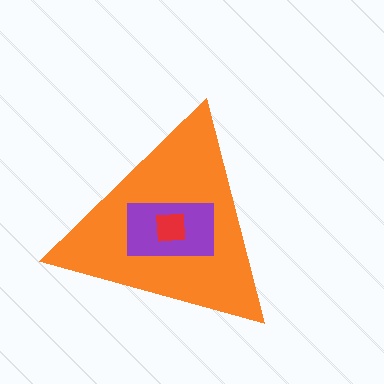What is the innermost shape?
The red square.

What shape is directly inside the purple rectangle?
The red square.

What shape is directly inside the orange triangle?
The purple rectangle.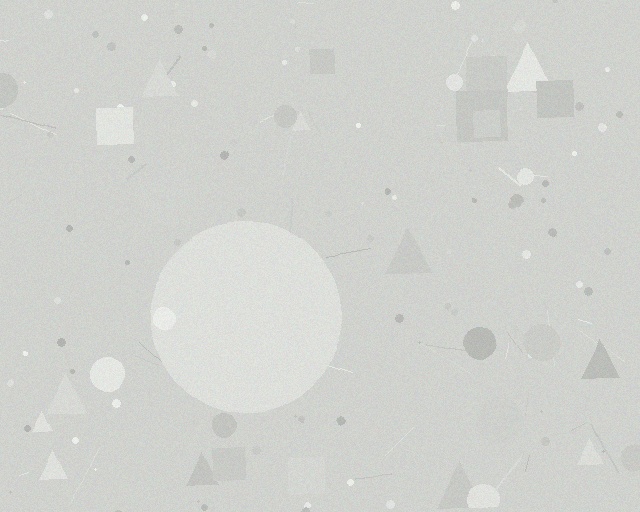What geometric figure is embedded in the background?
A circle is embedded in the background.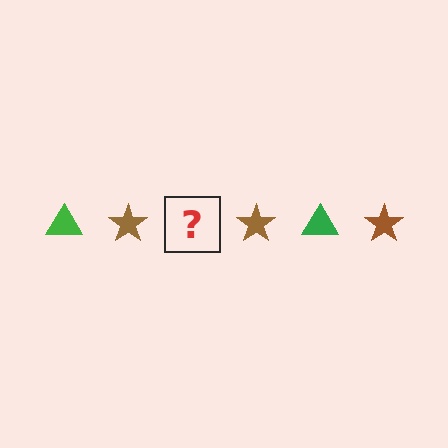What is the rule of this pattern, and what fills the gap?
The rule is that the pattern alternates between green triangle and brown star. The gap should be filled with a green triangle.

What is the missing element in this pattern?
The missing element is a green triangle.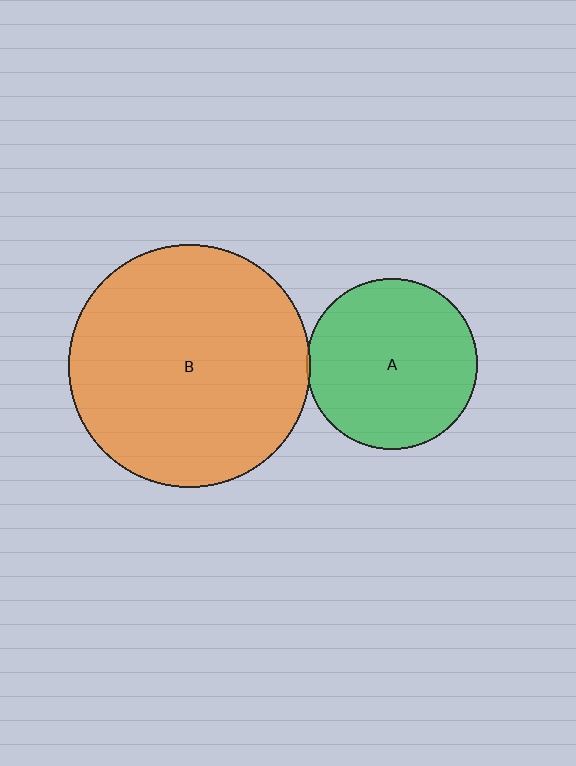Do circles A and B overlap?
Yes.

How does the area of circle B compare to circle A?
Approximately 2.0 times.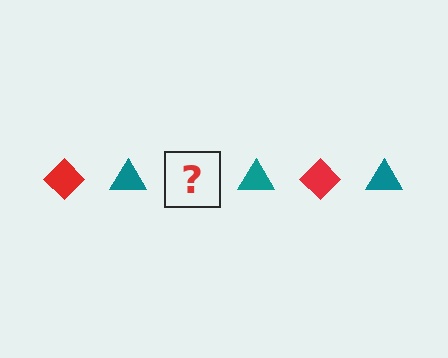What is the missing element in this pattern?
The missing element is a red diamond.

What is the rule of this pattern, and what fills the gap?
The rule is that the pattern alternates between red diamond and teal triangle. The gap should be filled with a red diamond.